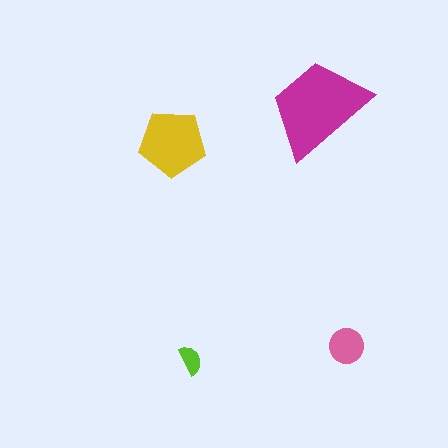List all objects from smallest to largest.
The lime semicircle, the pink circle, the yellow pentagon, the magenta trapezoid.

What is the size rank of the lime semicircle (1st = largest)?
4th.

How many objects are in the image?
There are 4 objects in the image.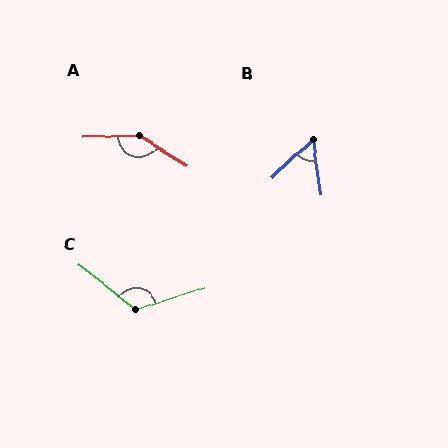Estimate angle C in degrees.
Approximately 124 degrees.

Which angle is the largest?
A, at approximately 146 degrees.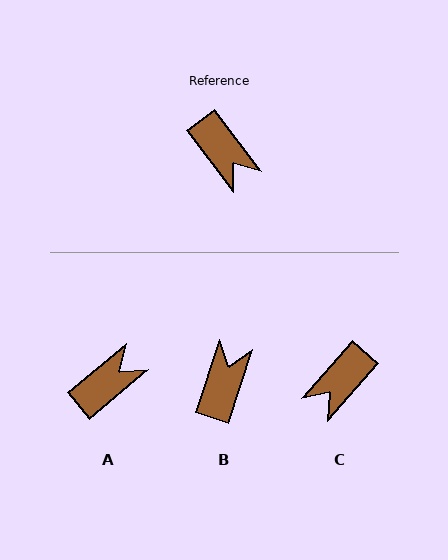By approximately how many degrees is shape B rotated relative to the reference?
Approximately 125 degrees counter-clockwise.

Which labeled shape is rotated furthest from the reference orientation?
B, about 125 degrees away.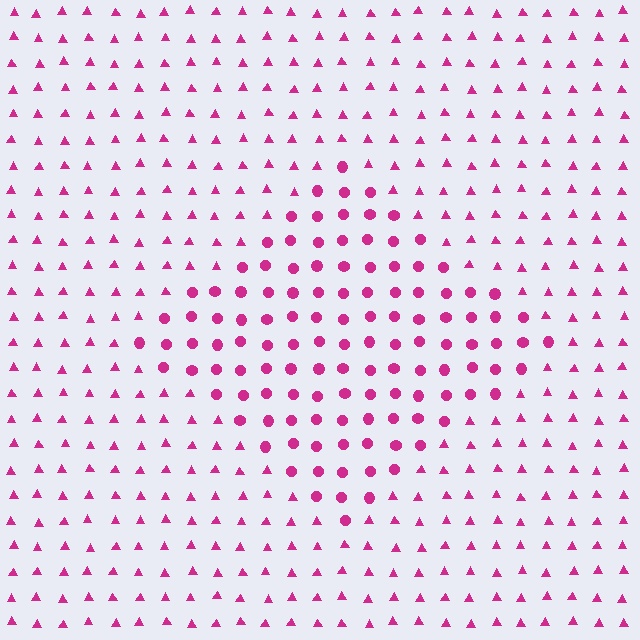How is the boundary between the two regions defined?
The boundary is defined by a change in element shape: circles inside vs. triangles outside. All elements share the same color and spacing.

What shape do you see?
I see a diamond.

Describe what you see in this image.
The image is filled with small magenta elements arranged in a uniform grid. A diamond-shaped region contains circles, while the surrounding area contains triangles. The boundary is defined purely by the change in element shape.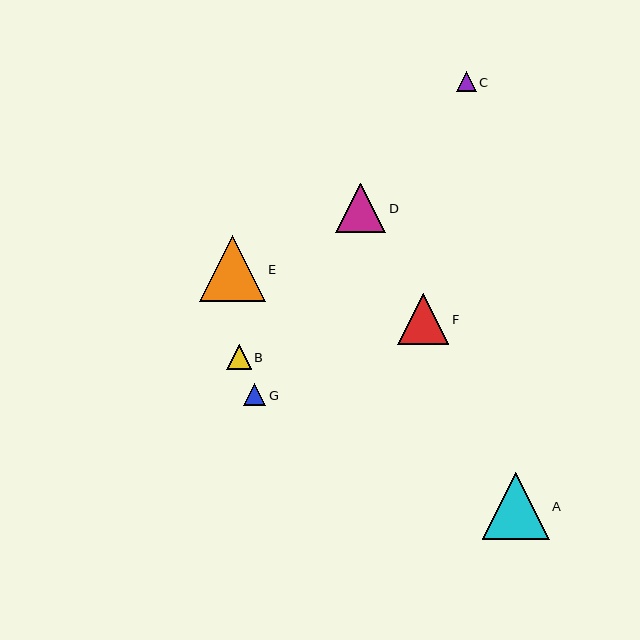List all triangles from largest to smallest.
From largest to smallest: A, E, F, D, B, G, C.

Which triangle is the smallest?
Triangle C is the smallest with a size of approximately 20 pixels.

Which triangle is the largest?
Triangle A is the largest with a size of approximately 67 pixels.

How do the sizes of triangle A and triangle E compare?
Triangle A and triangle E are approximately the same size.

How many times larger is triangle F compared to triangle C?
Triangle F is approximately 2.5 times the size of triangle C.